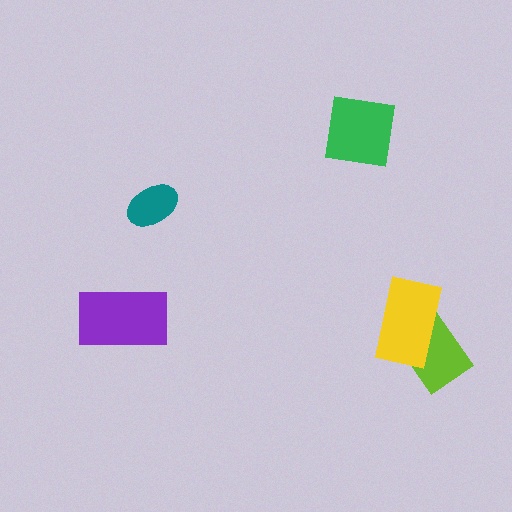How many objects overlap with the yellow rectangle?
1 object overlaps with the yellow rectangle.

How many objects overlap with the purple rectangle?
0 objects overlap with the purple rectangle.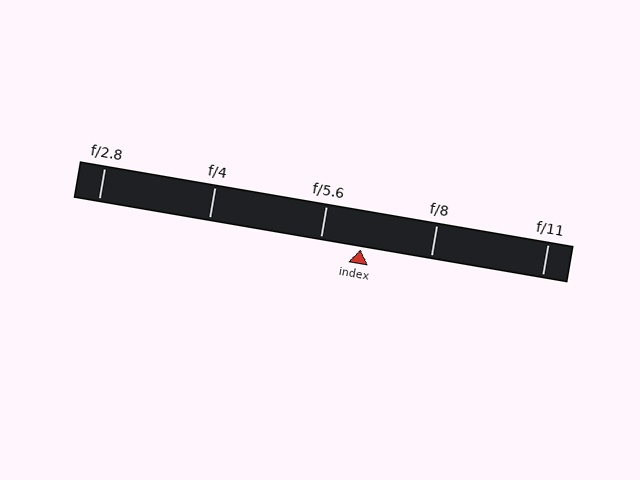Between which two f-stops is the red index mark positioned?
The index mark is between f/5.6 and f/8.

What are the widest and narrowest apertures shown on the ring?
The widest aperture shown is f/2.8 and the narrowest is f/11.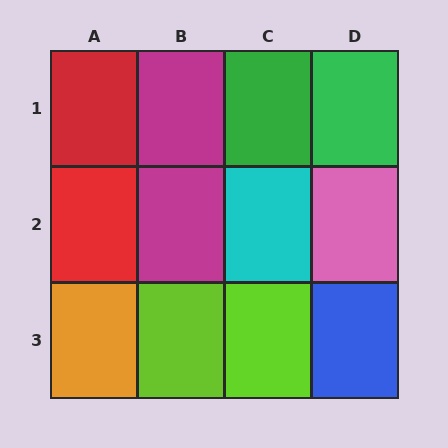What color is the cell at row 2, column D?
Pink.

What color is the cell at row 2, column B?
Magenta.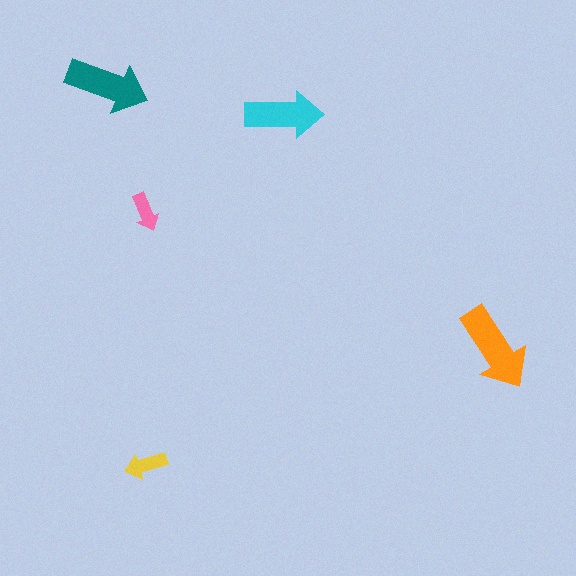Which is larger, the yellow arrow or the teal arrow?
The teal one.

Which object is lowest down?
The yellow arrow is bottommost.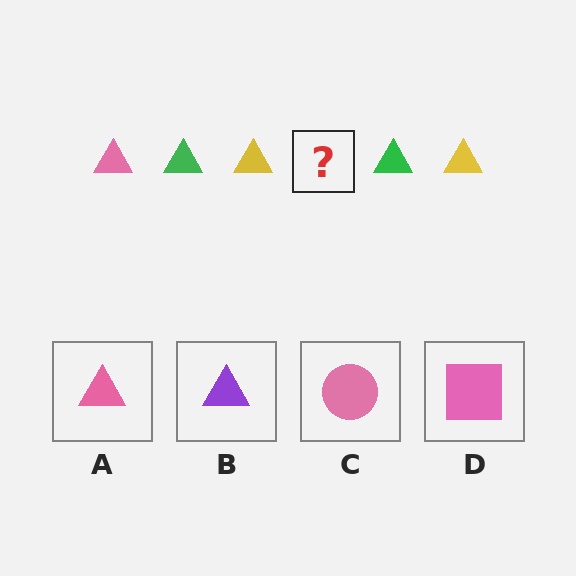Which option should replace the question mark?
Option A.